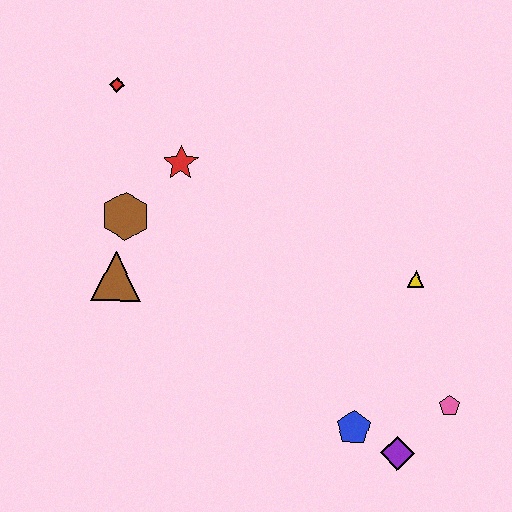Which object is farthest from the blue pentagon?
The red diamond is farthest from the blue pentagon.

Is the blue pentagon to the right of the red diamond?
Yes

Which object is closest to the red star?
The brown hexagon is closest to the red star.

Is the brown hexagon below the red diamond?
Yes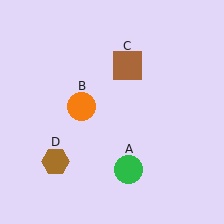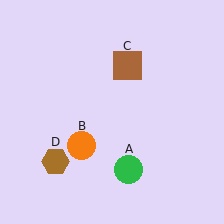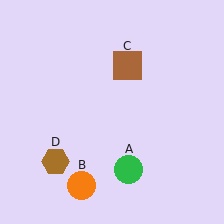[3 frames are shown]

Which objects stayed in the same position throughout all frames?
Green circle (object A) and brown square (object C) and brown hexagon (object D) remained stationary.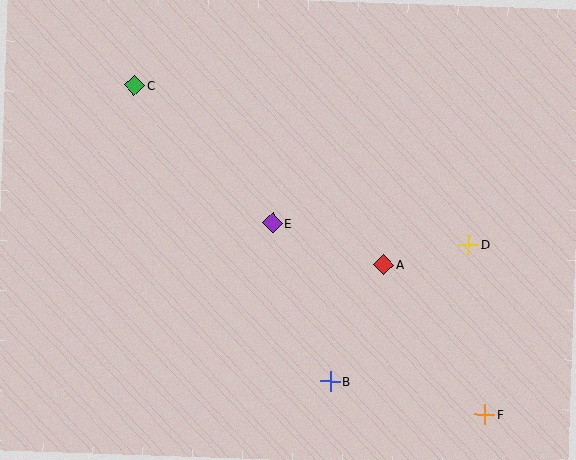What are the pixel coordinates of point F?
Point F is at (484, 414).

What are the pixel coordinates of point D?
Point D is at (468, 244).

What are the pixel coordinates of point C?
Point C is at (135, 86).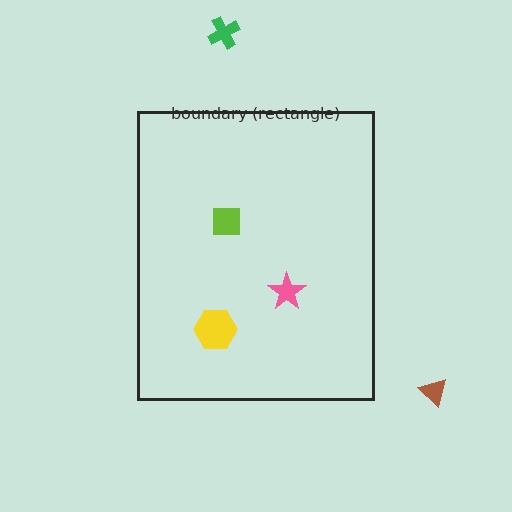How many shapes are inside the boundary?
3 inside, 2 outside.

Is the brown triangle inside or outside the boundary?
Outside.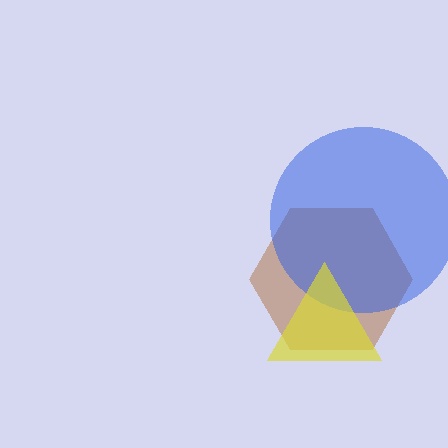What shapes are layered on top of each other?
The layered shapes are: a brown hexagon, a blue circle, a yellow triangle.